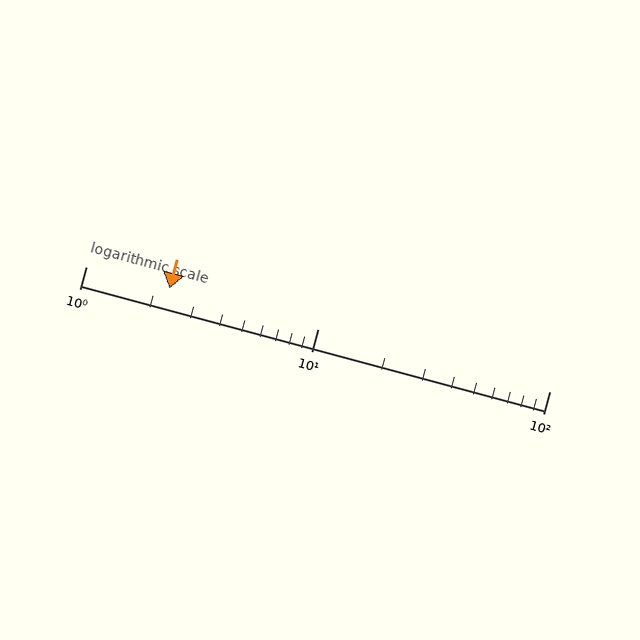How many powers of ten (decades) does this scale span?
The scale spans 2 decades, from 1 to 100.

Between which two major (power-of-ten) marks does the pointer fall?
The pointer is between 1 and 10.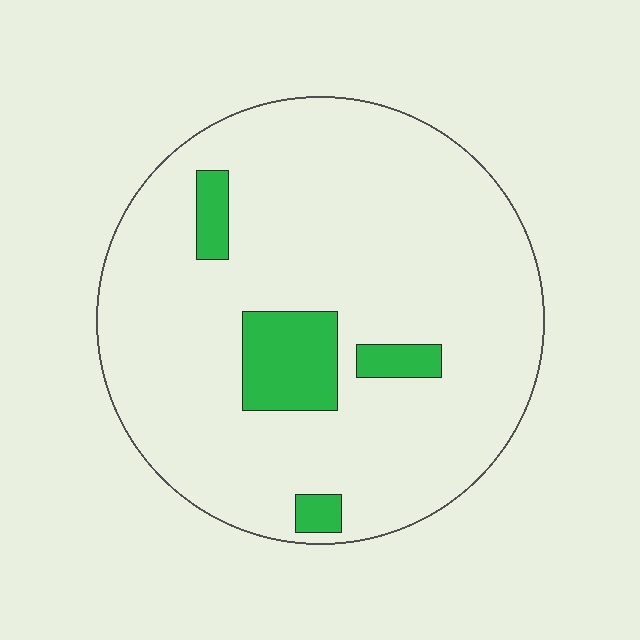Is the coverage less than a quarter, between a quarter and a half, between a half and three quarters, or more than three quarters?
Less than a quarter.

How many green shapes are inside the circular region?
4.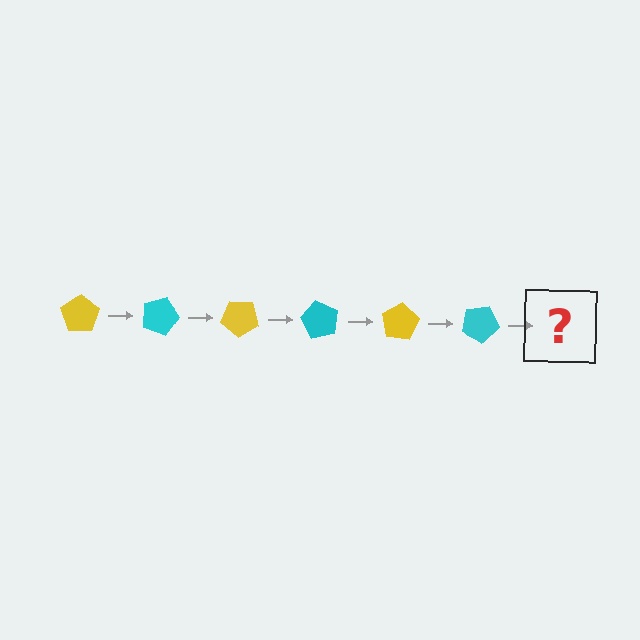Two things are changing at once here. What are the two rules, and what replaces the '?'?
The two rules are that it rotates 20 degrees each step and the color cycles through yellow and cyan. The '?' should be a yellow pentagon, rotated 120 degrees from the start.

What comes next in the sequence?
The next element should be a yellow pentagon, rotated 120 degrees from the start.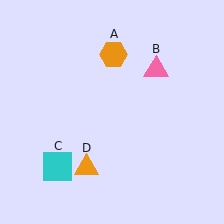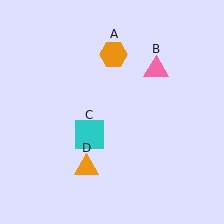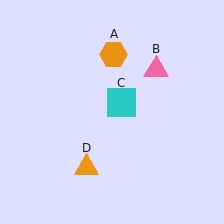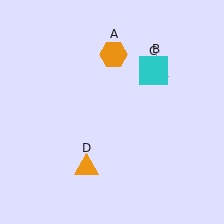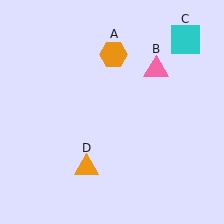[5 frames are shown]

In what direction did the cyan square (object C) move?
The cyan square (object C) moved up and to the right.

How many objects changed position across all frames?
1 object changed position: cyan square (object C).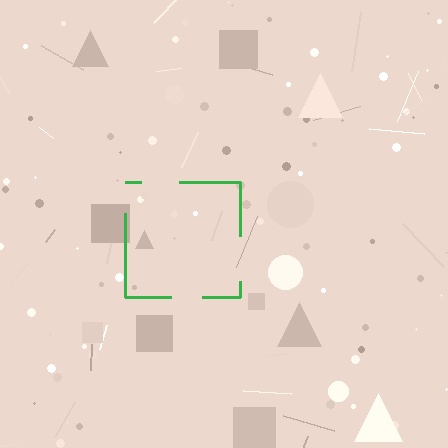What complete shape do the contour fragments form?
The contour fragments form a square.